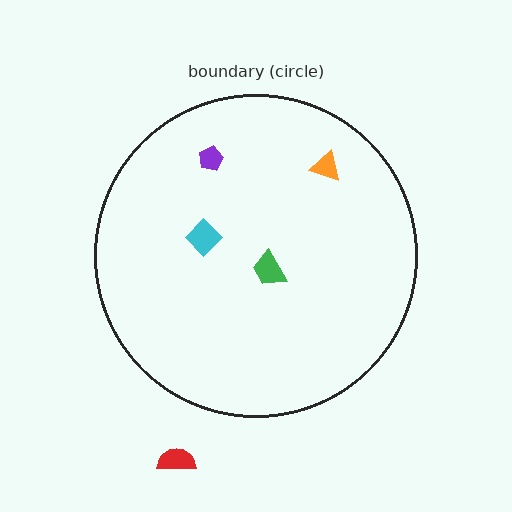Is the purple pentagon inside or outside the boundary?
Inside.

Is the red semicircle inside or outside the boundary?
Outside.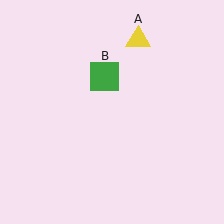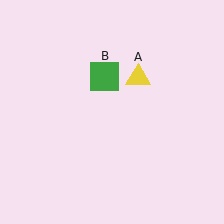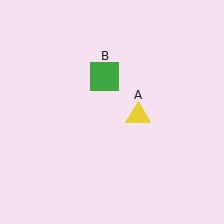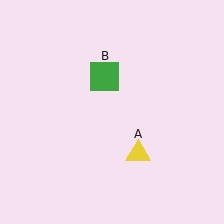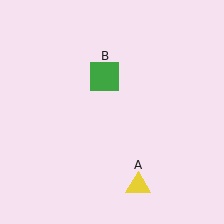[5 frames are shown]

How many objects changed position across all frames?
1 object changed position: yellow triangle (object A).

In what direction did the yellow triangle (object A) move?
The yellow triangle (object A) moved down.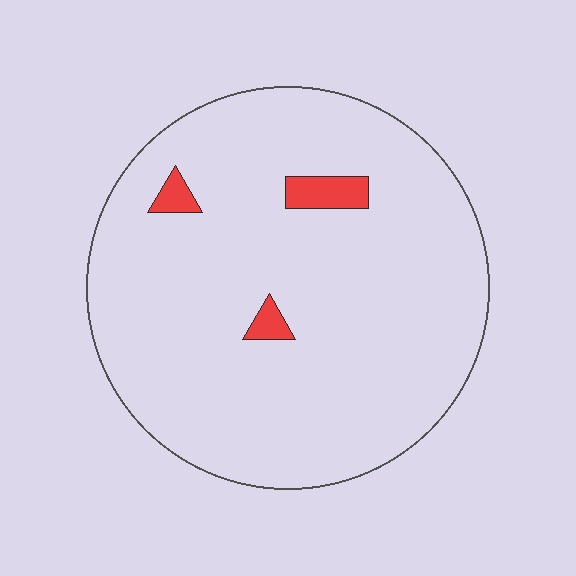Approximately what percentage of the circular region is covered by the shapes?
Approximately 5%.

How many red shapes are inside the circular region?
3.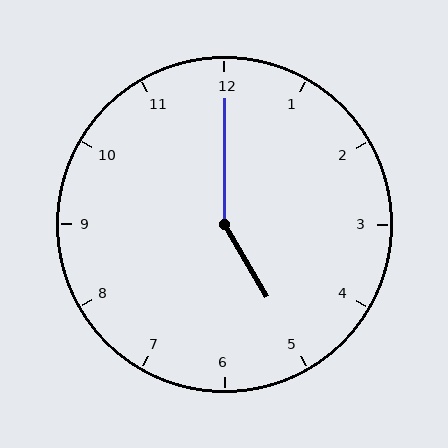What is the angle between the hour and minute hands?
Approximately 150 degrees.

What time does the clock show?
5:00.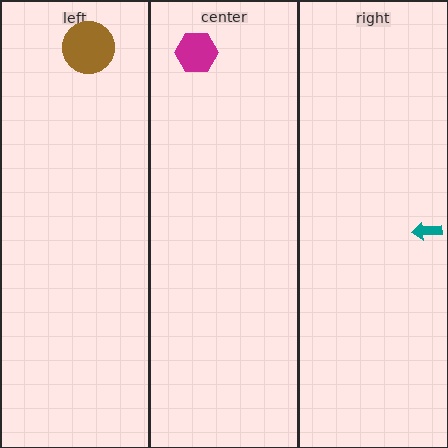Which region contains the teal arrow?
The right region.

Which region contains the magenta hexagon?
The center region.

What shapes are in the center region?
The magenta hexagon.